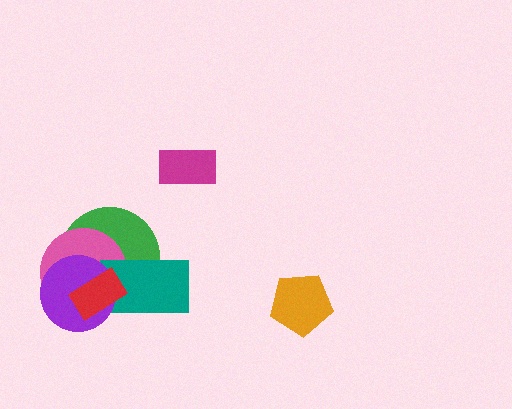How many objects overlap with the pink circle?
4 objects overlap with the pink circle.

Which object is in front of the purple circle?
The red rectangle is in front of the purple circle.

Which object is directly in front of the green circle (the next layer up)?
The pink circle is directly in front of the green circle.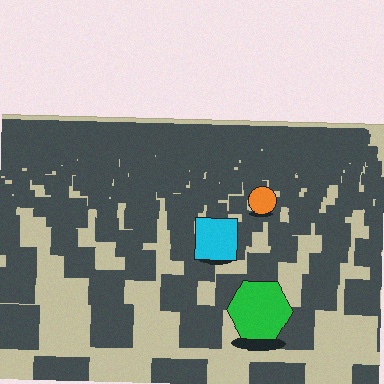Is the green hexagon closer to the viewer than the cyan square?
Yes. The green hexagon is closer — you can tell from the texture gradient: the ground texture is coarser near it.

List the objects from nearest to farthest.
From nearest to farthest: the green hexagon, the cyan square, the orange circle.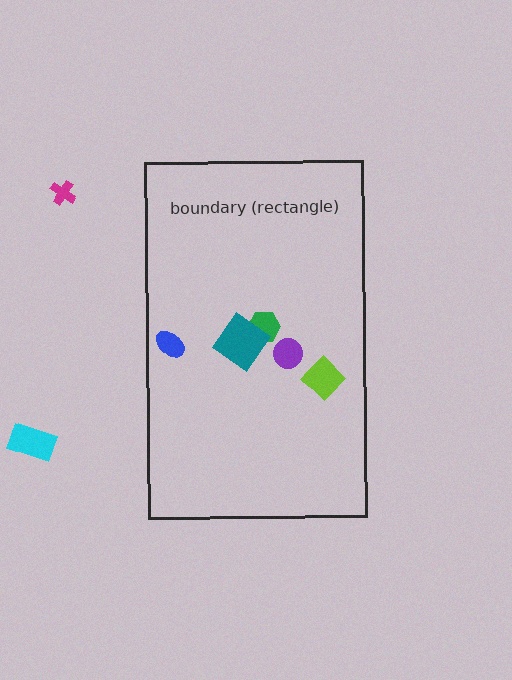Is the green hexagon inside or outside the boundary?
Inside.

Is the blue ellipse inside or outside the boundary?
Inside.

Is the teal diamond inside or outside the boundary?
Inside.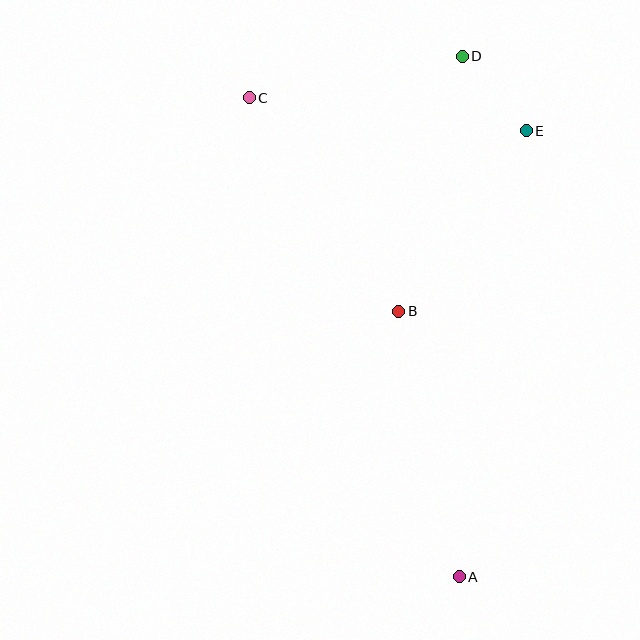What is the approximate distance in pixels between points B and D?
The distance between B and D is approximately 263 pixels.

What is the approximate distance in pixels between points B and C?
The distance between B and C is approximately 260 pixels.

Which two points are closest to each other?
Points D and E are closest to each other.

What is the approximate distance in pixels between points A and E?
The distance between A and E is approximately 451 pixels.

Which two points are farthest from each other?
Points A and C are farthest from each other.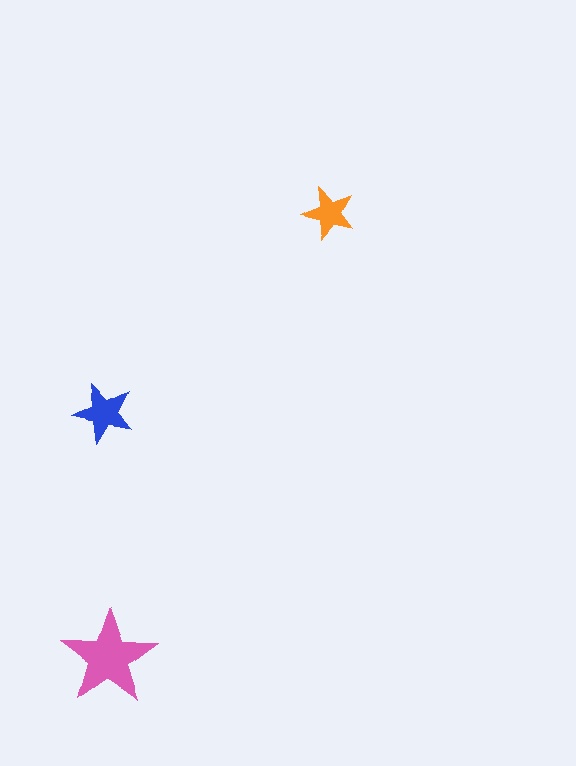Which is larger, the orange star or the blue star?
The blue one.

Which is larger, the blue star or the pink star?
The pink one.